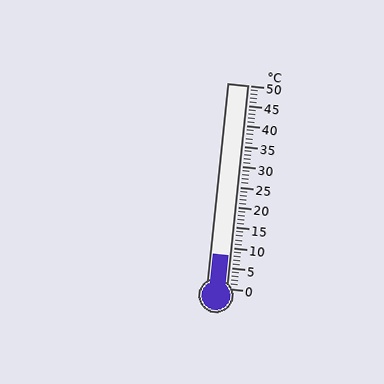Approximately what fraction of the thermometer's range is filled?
The thermometer is filled to approximately 15% of its range.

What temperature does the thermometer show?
The thermometer shows approximately 8°C.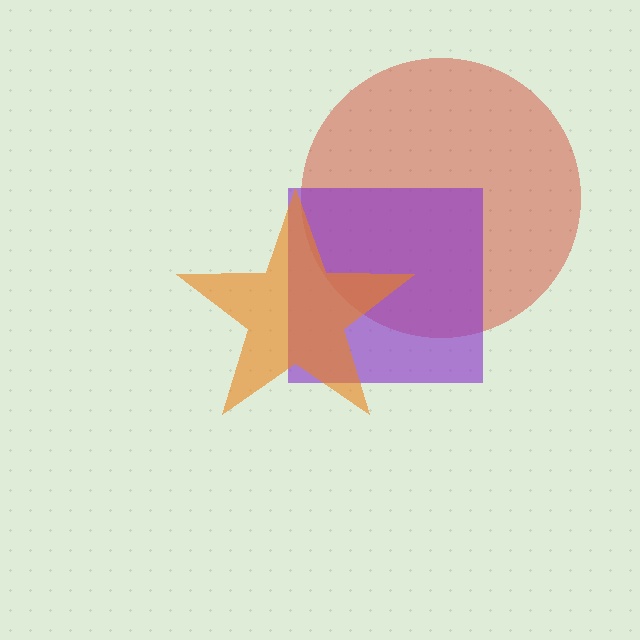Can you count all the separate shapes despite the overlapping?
Yes, there are 3 separate shapes.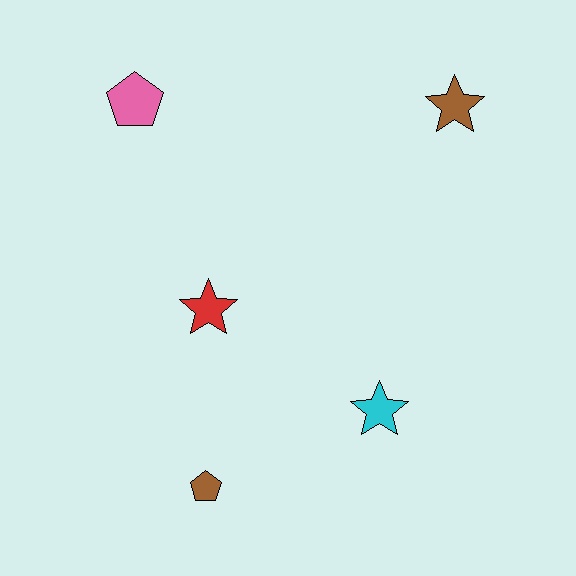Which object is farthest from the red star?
The brown star is farthest from the red star.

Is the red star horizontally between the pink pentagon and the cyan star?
Yes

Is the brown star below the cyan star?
No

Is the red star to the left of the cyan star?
Yes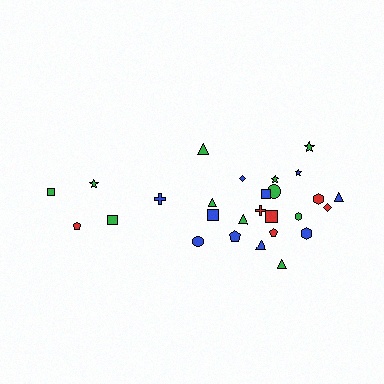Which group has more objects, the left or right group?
The right group.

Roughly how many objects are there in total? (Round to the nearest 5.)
Roughly 25 objects in total.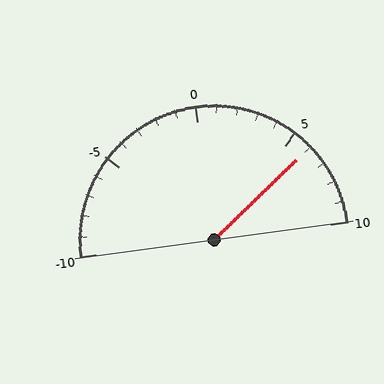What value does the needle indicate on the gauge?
The needle indicates approximately 6.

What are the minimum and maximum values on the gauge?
The gauge ranges from -10 to 10.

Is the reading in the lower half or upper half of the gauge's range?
The reading is in the upper half of the range (-10 to 10).